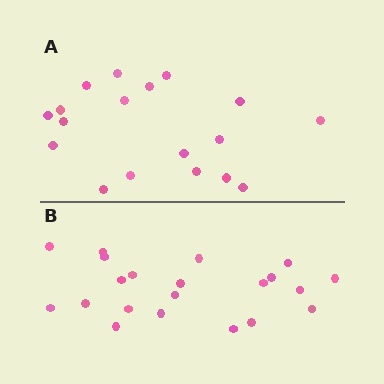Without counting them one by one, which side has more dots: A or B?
Region B (the bottom region) has more dots.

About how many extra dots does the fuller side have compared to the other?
Region B has just a few more — roughly 2 or 3 more dots than region A.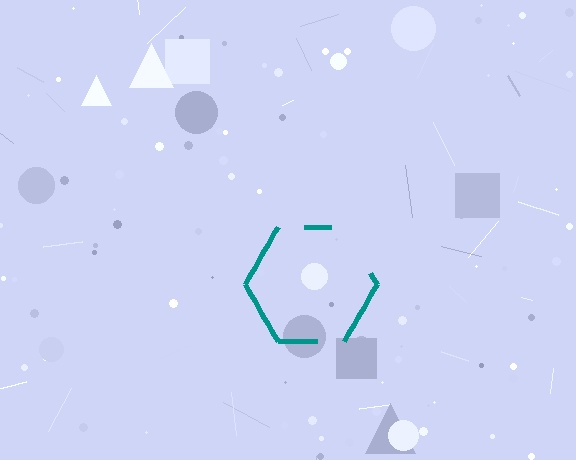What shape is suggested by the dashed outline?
The dashed outline suggests a hexagon.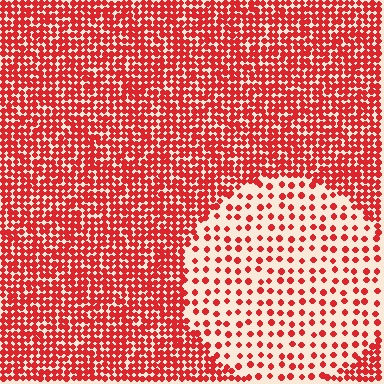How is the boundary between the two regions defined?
The boundary is defined by a change in element density (approximately 2.8x ratio). All elements are the same color, size, and shape.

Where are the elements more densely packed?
The elements are more densely packed outside the circle boundary.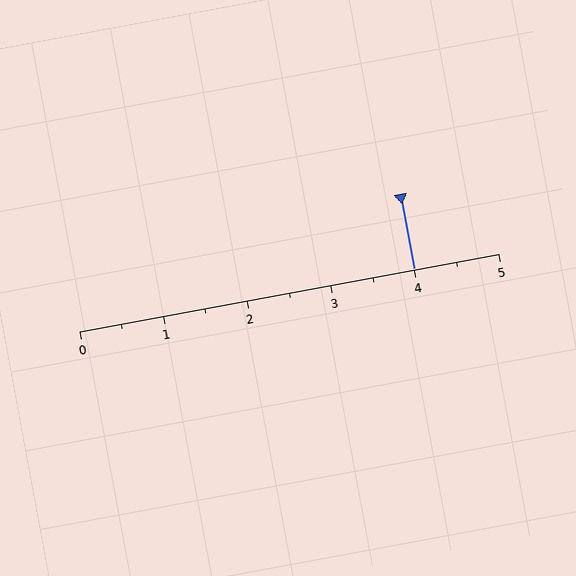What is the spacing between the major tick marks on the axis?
The major ticks are spaced 1 apart.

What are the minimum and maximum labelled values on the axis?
The axis runs from 0 to 5.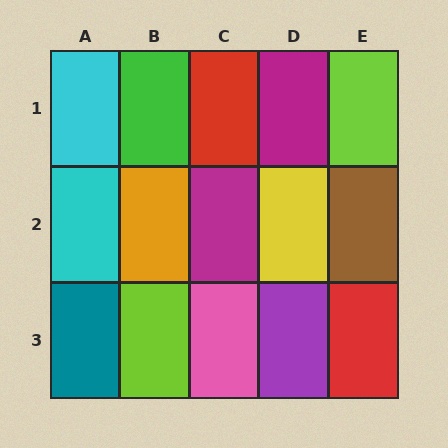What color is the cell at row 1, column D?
Magenta.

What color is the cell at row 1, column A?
Cyan.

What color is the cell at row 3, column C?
Pink.